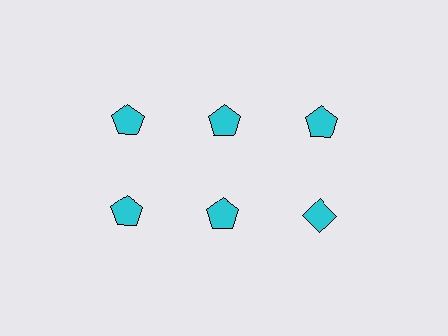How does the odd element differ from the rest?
It has a different shape: diamond instead of pentagon.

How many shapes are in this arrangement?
There are 6 shapes arranged in a grid pattern.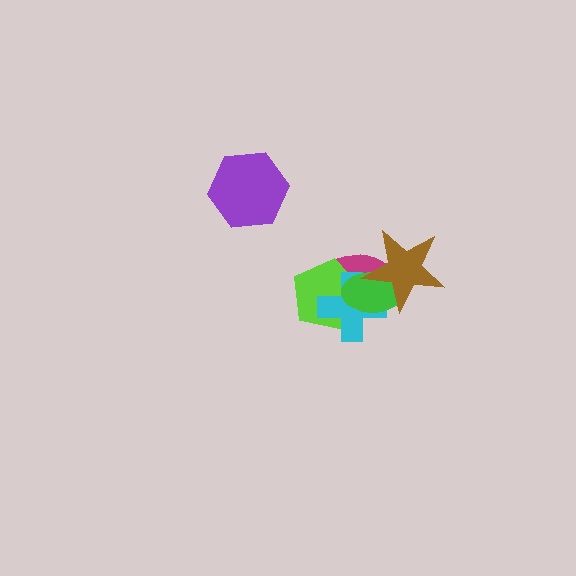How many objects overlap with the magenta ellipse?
4 objects overlap with the magenta ellipse.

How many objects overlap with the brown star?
3 objects overlap with the brown star.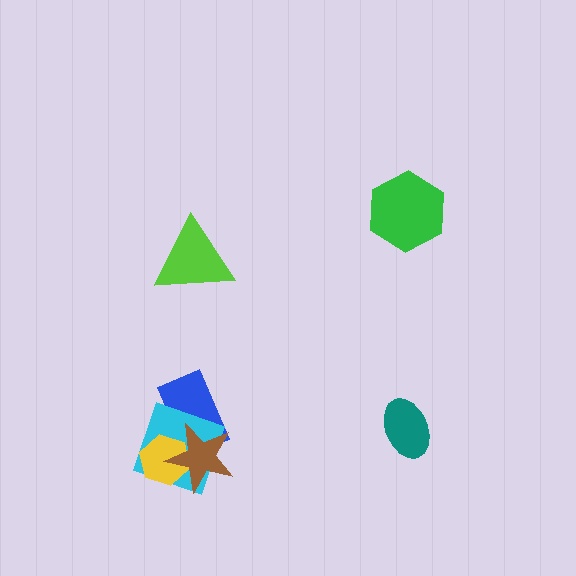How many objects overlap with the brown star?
3 objects overlap with the brown star.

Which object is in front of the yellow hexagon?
The brown star is in front of the yellow hexagon.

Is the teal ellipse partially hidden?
No, no other shape covers it.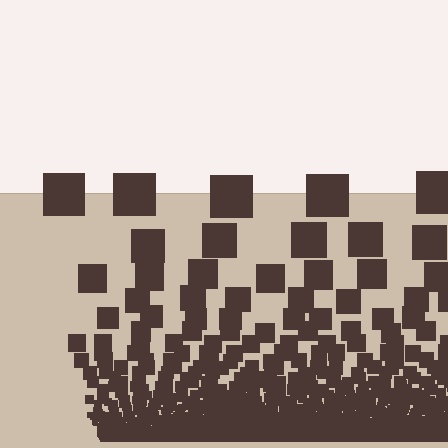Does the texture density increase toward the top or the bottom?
Density increases toward the bottom.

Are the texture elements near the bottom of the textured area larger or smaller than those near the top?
Smaller. The gradient is inverted — elements near the bottom are smaller and denser.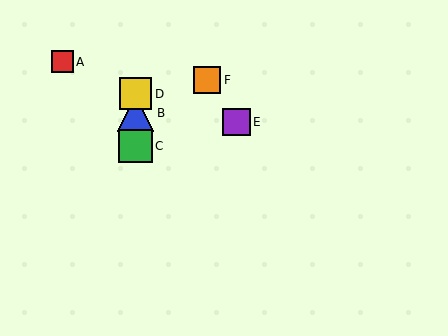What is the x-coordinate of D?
Object D is at x≈136.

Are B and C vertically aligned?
Yes, both are at x≈136.